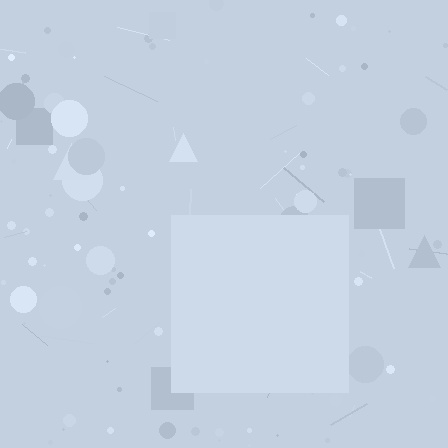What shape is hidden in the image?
A square is hidden in the image.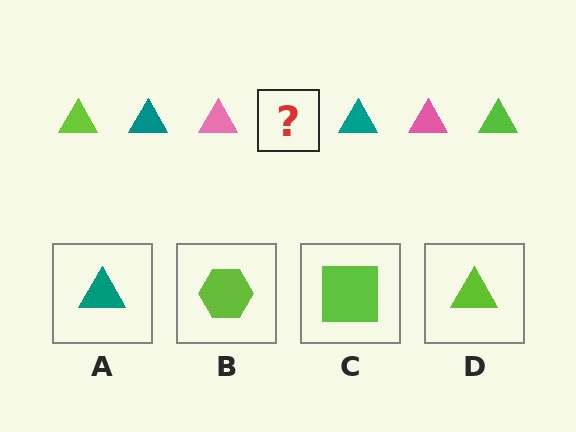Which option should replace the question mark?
Option D.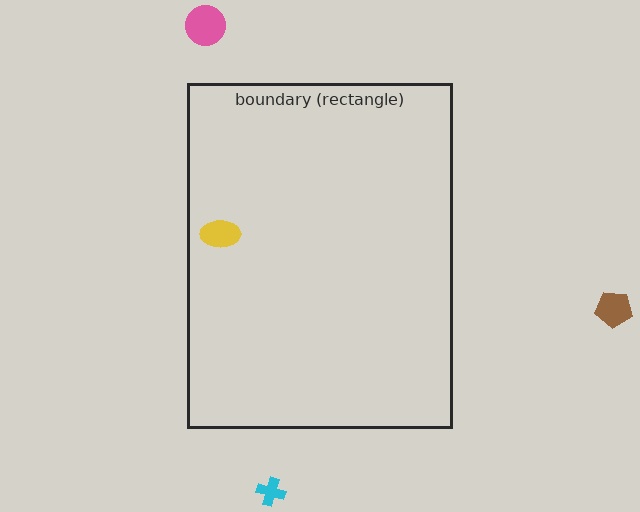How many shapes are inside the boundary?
1 inside, 3 outside.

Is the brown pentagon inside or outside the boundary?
Outside.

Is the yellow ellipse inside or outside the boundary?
Inside.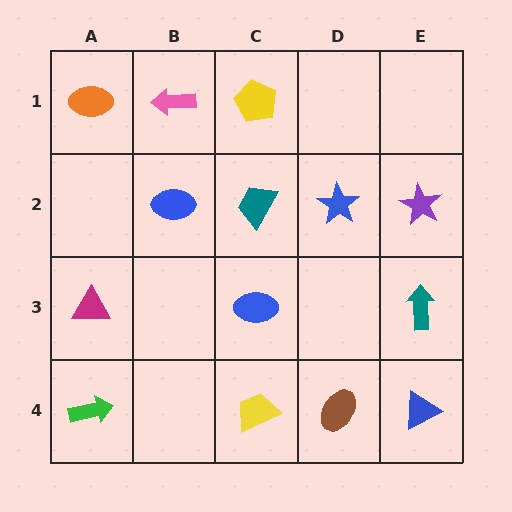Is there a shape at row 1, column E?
No, that cell is empty.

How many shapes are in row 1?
3 shapes.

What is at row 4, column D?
A brown ellipse.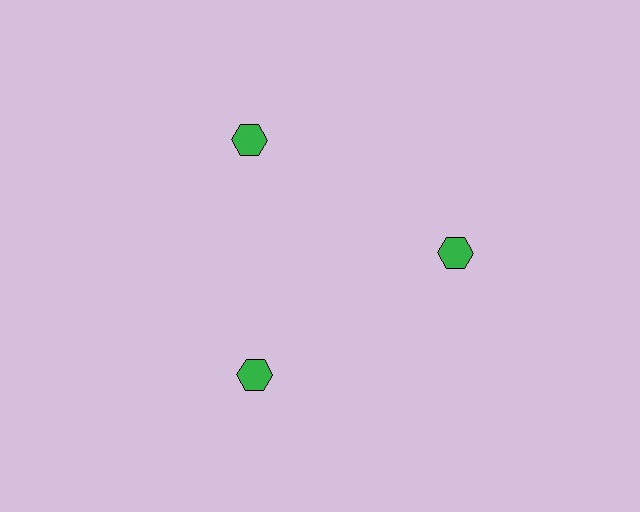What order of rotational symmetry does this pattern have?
This pattern has 3-fold rotational symmetry.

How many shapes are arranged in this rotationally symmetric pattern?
There are 3 shapes, arranged in 3 groups of 1.